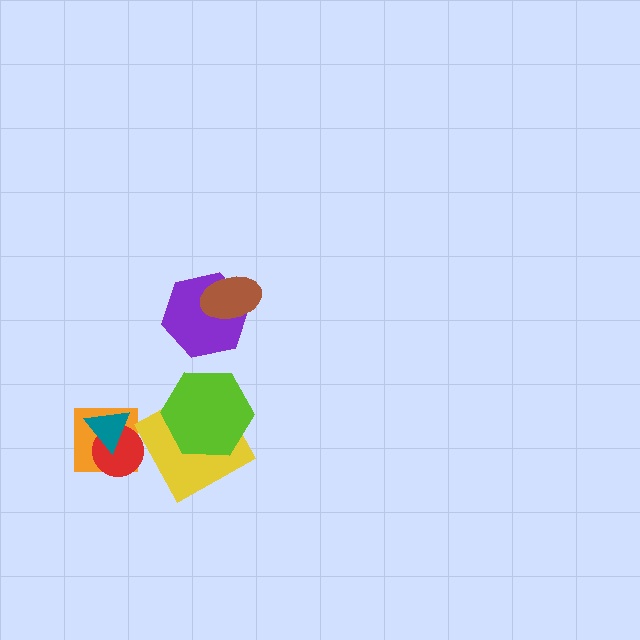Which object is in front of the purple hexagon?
The brown ellipse is in front of the purple hexagon.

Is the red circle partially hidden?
Yes, it is partially covered by another shape.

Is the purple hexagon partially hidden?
Yes, it is partially covered by another shape.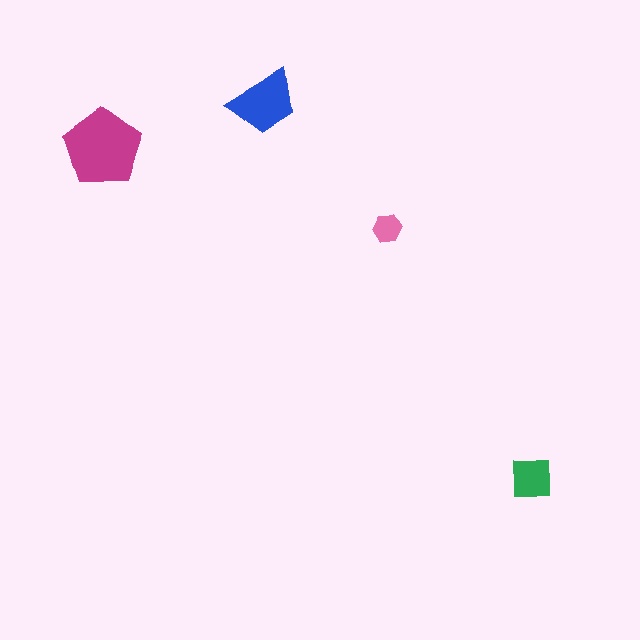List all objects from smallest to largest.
The pink hexagon, the green square, the blue trapezoid, the magenta pentagon.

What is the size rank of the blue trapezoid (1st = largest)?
2nd.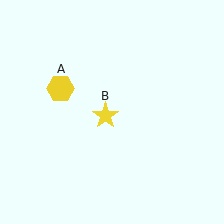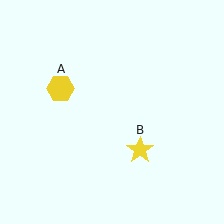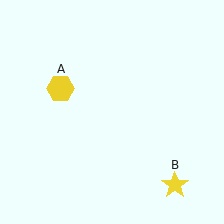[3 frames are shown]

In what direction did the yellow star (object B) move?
The yellow star (object B) moved down and to the right.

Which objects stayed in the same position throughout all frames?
Yellow hexagon (object A) remained stationary.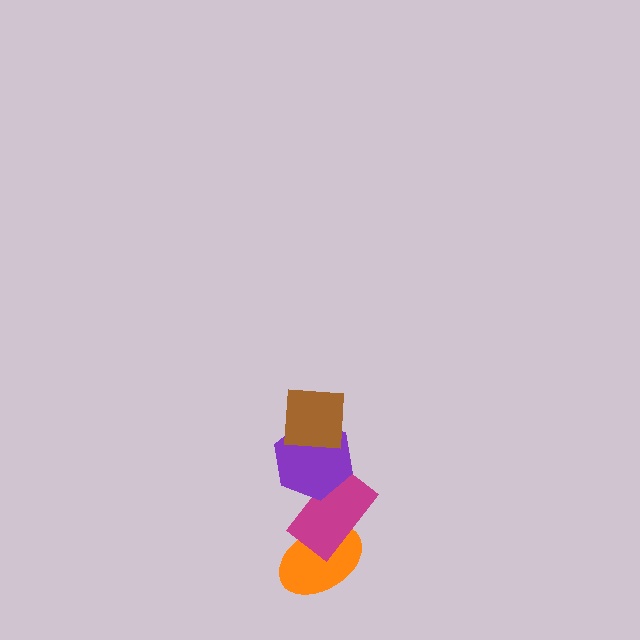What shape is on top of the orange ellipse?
The magenta rectangle is on top of the orange ellipse.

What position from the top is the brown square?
The brown square is 1st from the top.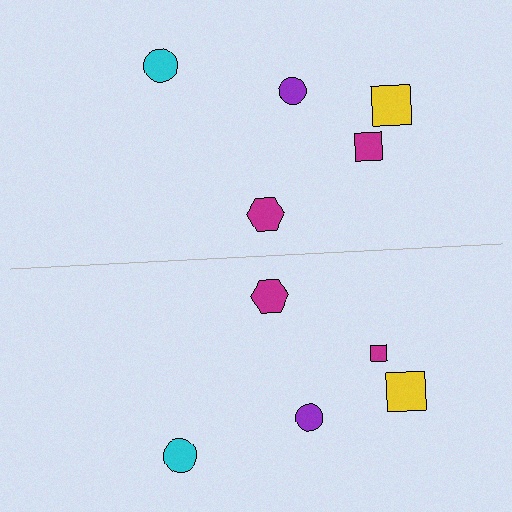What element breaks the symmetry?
The magenta square on the bottom side has a different size than its mirror counterpart.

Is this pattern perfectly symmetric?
No, the pattern is not perfectly symmetric. The magenta square on the bottom side has a different size than its mirror counterpart.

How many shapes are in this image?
There are 10 shapes in this image.